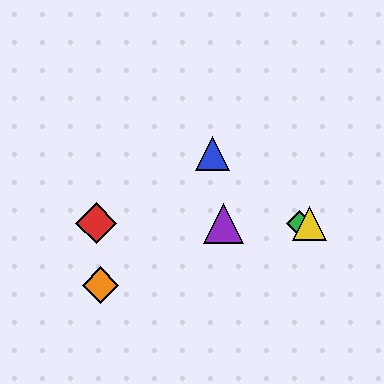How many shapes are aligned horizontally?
4 shapes (the red diamond, the green diamond, the yellow triangle, the purple triangle) are aligned horizontally.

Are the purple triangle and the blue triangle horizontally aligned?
No, the purple triangle is at y≈223 and the blue triangle is at y≈153.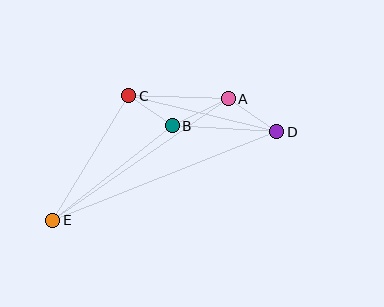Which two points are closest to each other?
Points B and C are closest to each other.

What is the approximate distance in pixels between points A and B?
The distance between A and B is approximately 62 pixels.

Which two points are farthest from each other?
Points D and E are farthest from each other.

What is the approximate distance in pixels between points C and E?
The distance between C and E is approximately 146 pixels.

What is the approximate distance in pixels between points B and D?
The distance between B and D is approximately 105 pixels.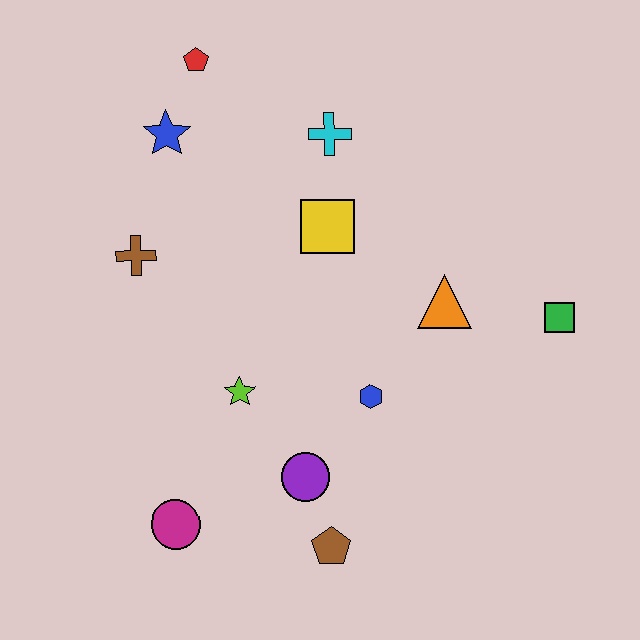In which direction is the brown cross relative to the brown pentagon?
The brown cross is above the brown pentagon.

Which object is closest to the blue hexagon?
The purple circle is closest to the blue hexagon.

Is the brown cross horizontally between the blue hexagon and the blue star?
No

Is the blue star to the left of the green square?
Yes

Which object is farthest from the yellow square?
The magenta circle is farthest from the yellow square.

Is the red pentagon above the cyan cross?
Yes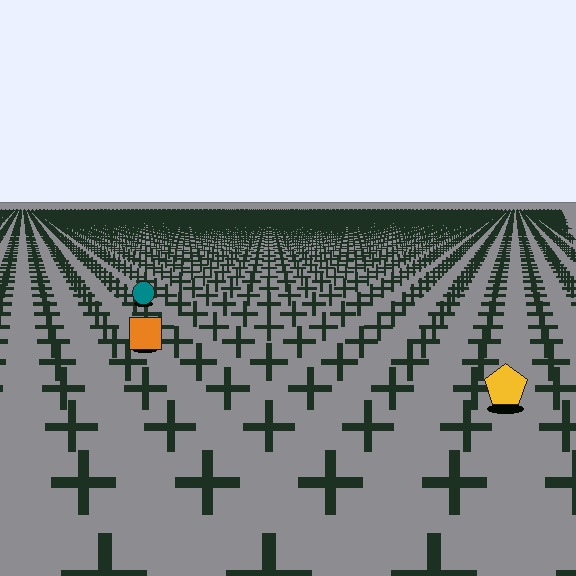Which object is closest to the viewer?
The yellow pentagon is closest. The texture marks near it are larger and more spread out.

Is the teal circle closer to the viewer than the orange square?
No. The orange square is closer — you can tell from the texture gradient: the ground texture is coarser near it.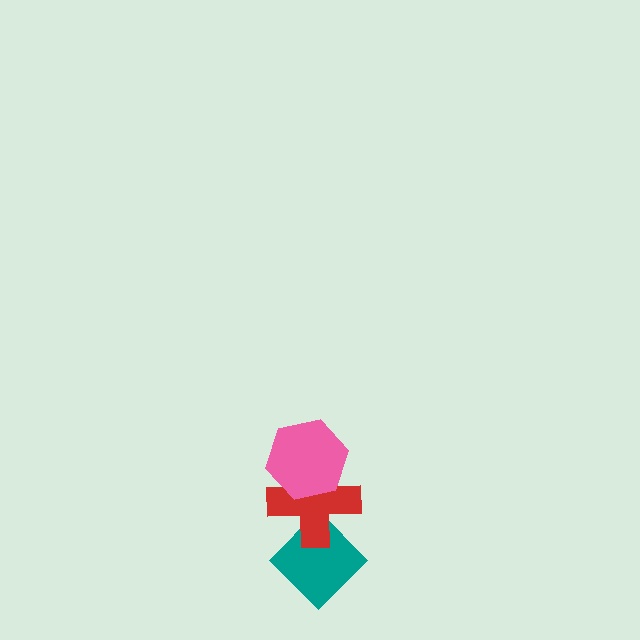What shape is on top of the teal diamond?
The red cross is on top of the teal diamond.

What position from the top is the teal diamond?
The teal diamond is 3rd from the top.